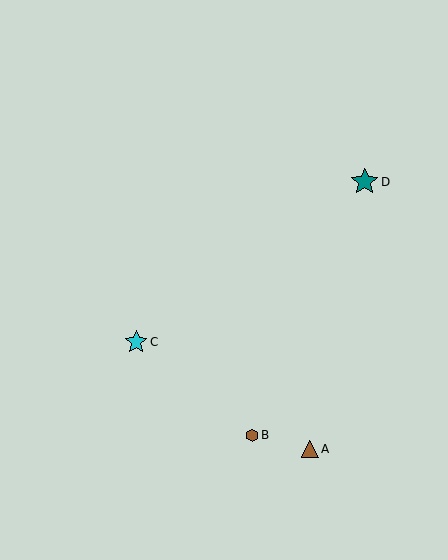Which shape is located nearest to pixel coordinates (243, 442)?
The brown hexagon (labeled B) at (252, 435) is nearest to that location.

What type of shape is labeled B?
Shape B is a brown hexagon.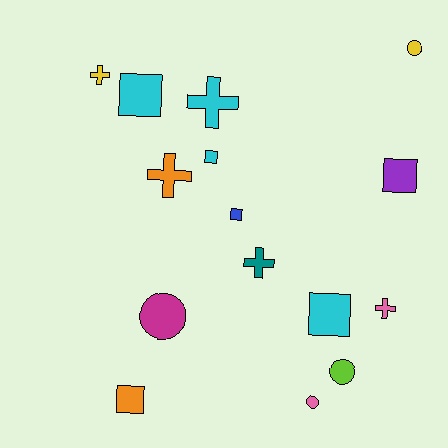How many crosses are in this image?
There are 5 crosses.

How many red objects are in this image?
There are no red objects.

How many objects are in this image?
There are 15 objects.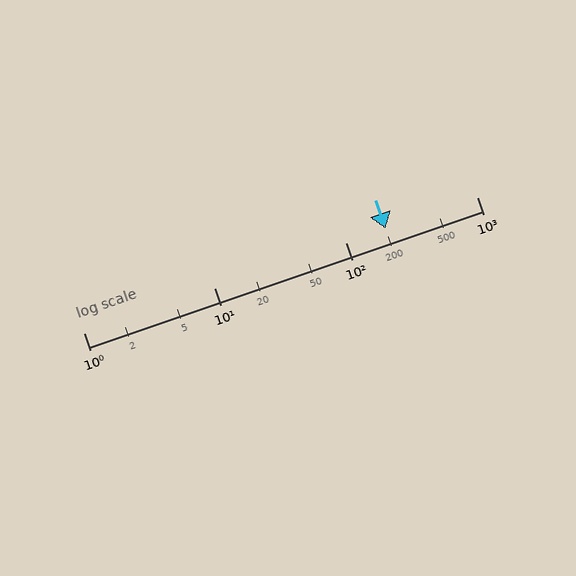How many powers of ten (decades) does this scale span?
The scale spans 3 decades, from 1 to 1000.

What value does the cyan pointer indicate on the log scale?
The pointer indicates approximately 200.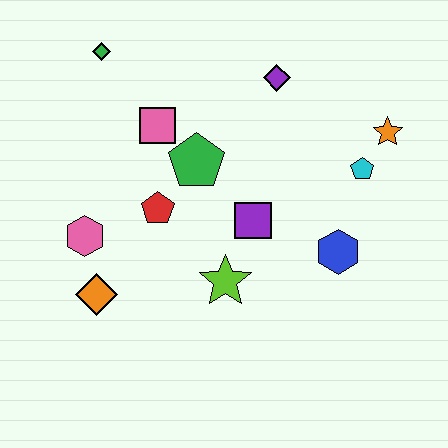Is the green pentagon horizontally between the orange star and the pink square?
Yes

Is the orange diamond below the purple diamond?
Yes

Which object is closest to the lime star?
The purple square is closest to the lime star.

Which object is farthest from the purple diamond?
The orange diamond is farthest from the purple diamond.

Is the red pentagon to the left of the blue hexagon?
Yes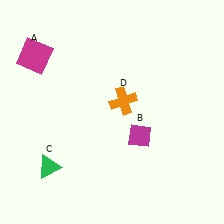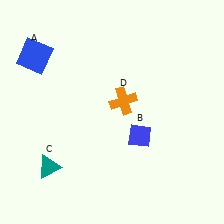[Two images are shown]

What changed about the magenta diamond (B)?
In Image 1, B is magenta. In Image 2, it changed to blue.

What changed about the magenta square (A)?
In Image 1, A is magenta. In Image 2, it changed to blue.